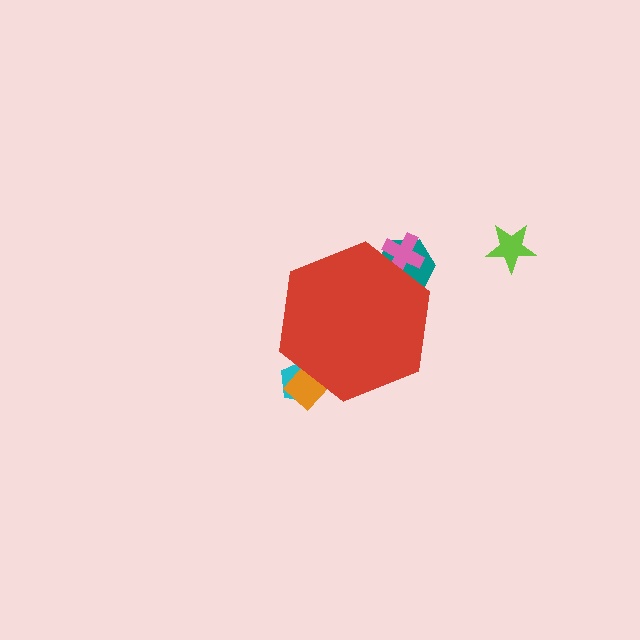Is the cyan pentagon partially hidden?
Yes, the cyan pentagon is partially hidden behind the red hexagon.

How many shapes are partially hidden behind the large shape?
4 shapes are partially hidden.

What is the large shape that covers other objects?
A red hexagon.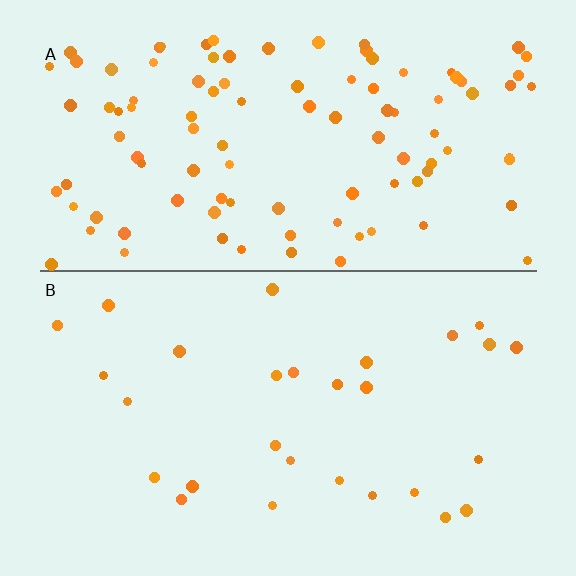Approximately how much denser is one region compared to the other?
Approximately 3.7× — region A over region B.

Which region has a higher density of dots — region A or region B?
A (the top).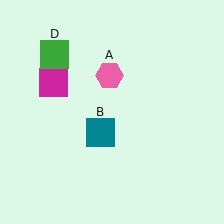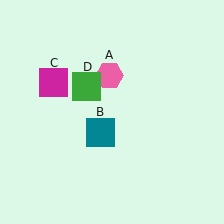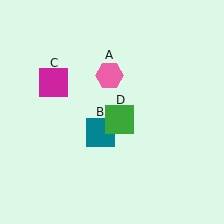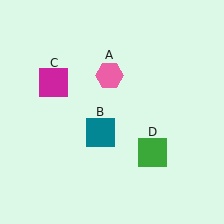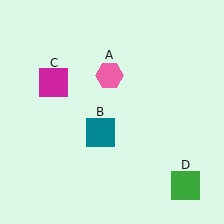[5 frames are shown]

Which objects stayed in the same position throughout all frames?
Pink hexagon (object A) and teal square (object B) and magenta square (object C) remained stationary.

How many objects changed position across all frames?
1 object changed position: green square (object D).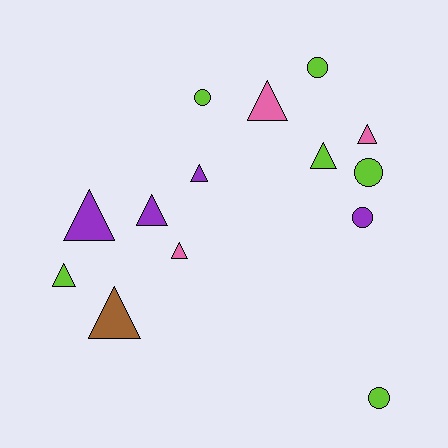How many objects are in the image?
There are 14 objects.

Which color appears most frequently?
Lime, with 6 objects.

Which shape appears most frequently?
Triangle, with 9 objects.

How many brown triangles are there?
There is 1 brown triangle.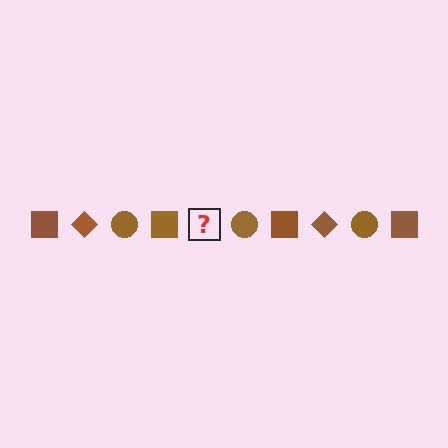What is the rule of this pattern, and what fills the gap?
The rule is that the pattern cycles through square, diamond, circle shapes in brown. The gap should be filled with a brown diamond.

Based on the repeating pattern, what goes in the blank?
The blank should be a brown diamond.